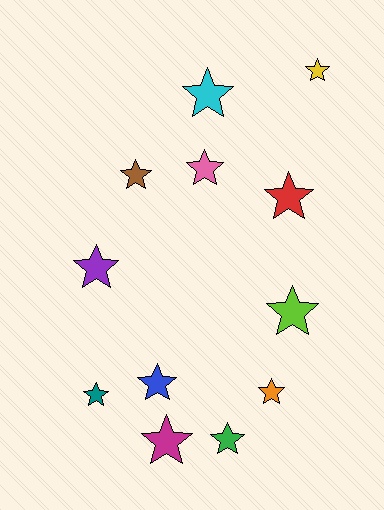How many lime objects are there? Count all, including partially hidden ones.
There is 1 lime object.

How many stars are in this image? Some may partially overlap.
There are 12 stars.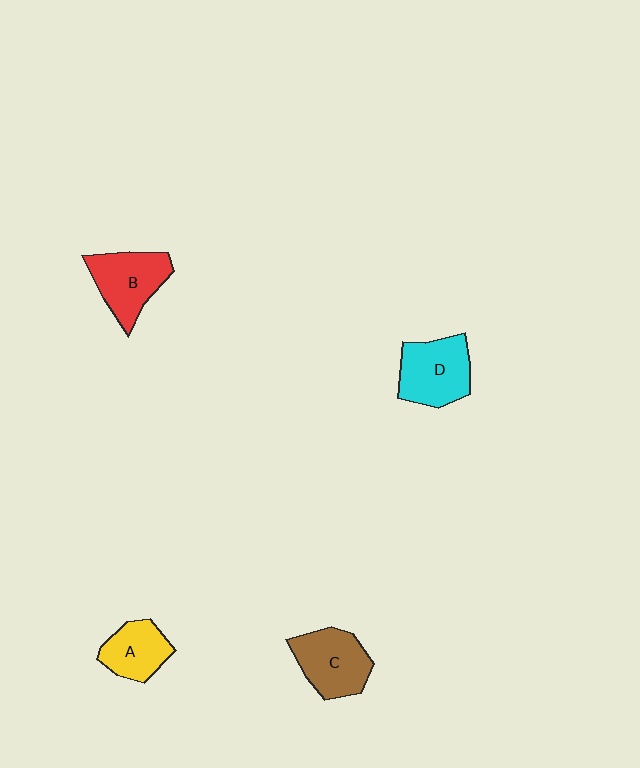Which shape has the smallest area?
Shape A (yellow).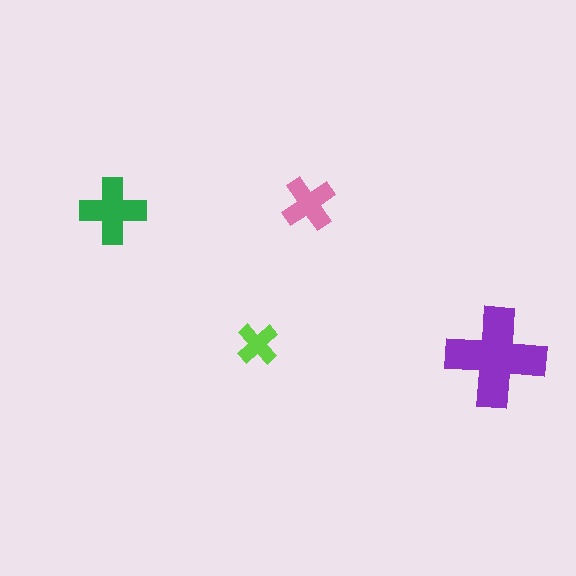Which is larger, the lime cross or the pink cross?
The pink one.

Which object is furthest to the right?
The purple cross is rightmost.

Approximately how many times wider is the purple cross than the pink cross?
About 2 times wider.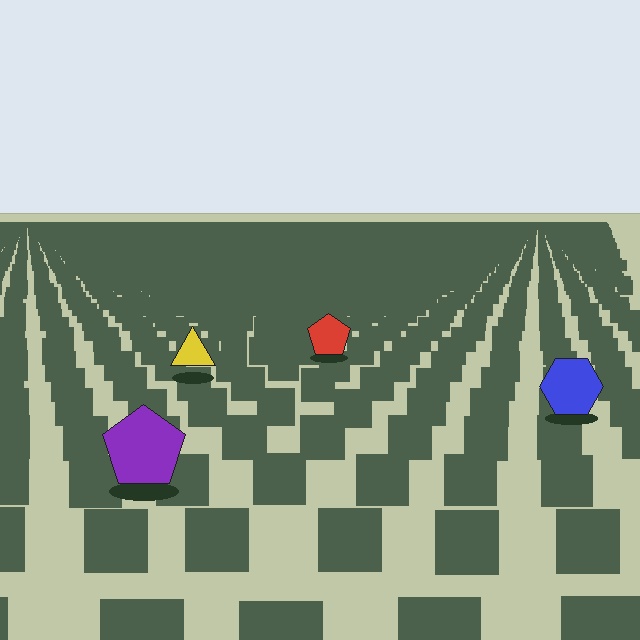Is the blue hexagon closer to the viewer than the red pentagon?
Yes. The blue hexagon is closer — you can tell from the texture gradient: the ground texture is coarser near it.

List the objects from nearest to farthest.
From nearest to farthest: the purple pentagon, the blue hexagon, the yellow triangle, the red pentagon.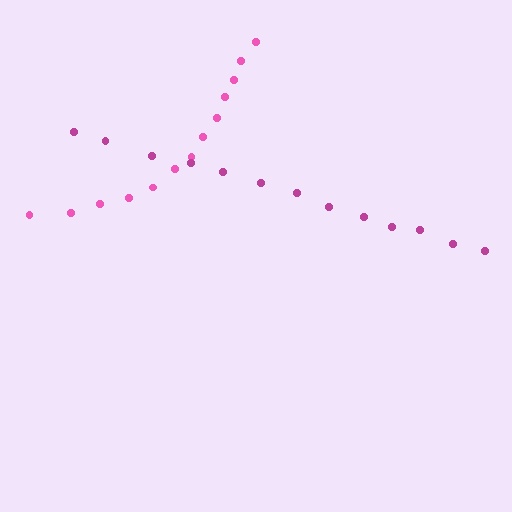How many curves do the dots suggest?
There are 2 distinct paths.